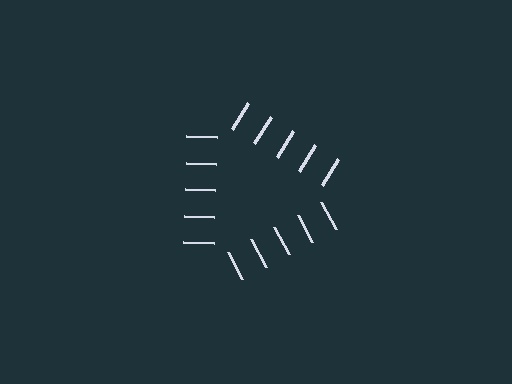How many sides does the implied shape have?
3 sides — the line-ends trace a triangle.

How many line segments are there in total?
15 — 5 along each of the 3 edges.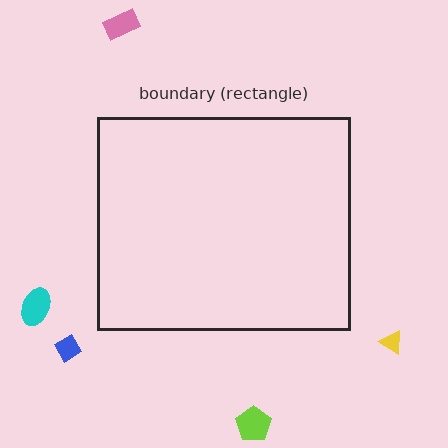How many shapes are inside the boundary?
0 inside, 5 outside.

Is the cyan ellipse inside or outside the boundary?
Outside.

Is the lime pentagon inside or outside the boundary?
Outside.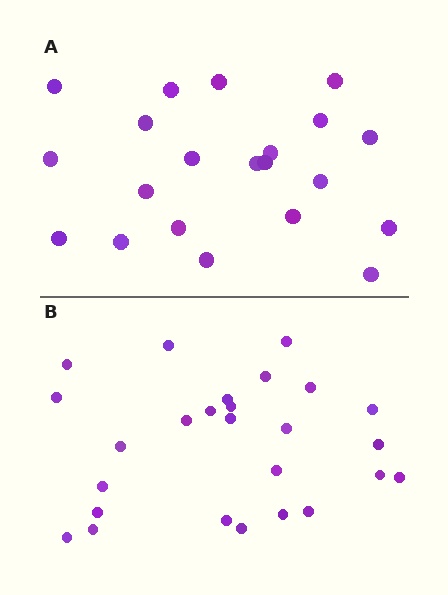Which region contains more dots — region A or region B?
Region B (the bottom region) has more dots.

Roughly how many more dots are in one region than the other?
Region B has about 5 more dots than region A.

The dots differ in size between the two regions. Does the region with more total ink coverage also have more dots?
No. Region A has more total ink coverage because its dots are larger, but region B actually contains more individual dots. Total area can be misleading — the number of items is what matters here.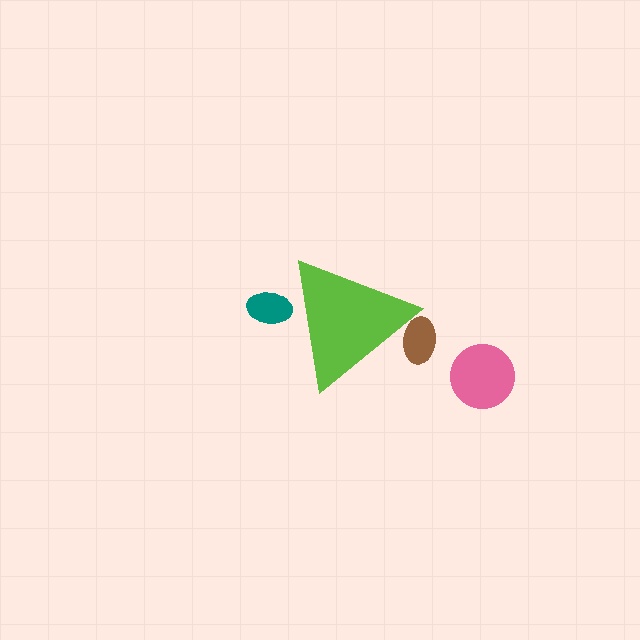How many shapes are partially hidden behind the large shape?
2 shapes are partially hidden.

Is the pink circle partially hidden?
No, the pink circle is fully visible.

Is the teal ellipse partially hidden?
Yes, the teal ellipse is partially hidden behind the lime triangle.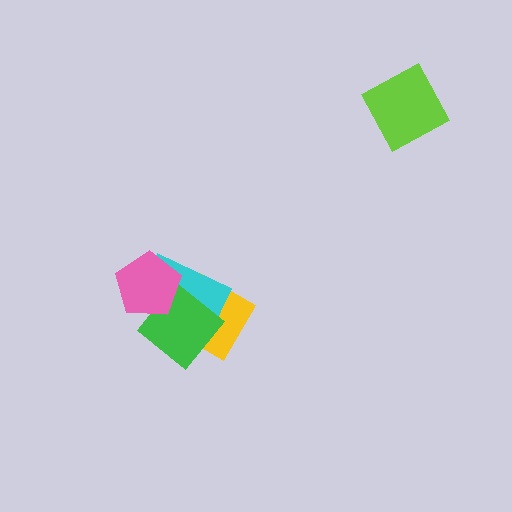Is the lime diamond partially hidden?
No, no other shape covers it.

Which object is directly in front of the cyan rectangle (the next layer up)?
The green diamond is directly in front of the cyan rectangle.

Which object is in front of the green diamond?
The pink pentagon is in front of the green diamond.